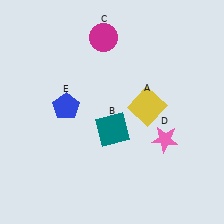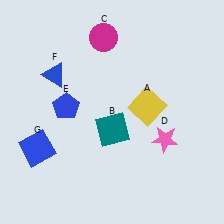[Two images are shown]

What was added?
A blue triangle (F), a blue square (G) were added in Image 2.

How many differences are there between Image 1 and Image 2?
There are 2 differences between the two images.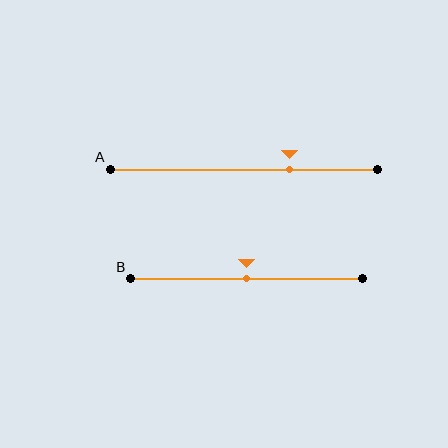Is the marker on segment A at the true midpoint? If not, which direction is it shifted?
No, the marker on segment A is shifted to the right by about 17% of the segment length.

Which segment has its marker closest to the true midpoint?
Segment B has its marker closest to the true midpoint.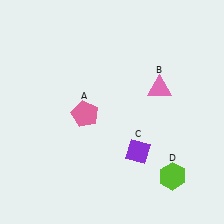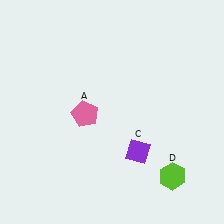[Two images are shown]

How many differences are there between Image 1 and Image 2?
There is 1 difference between the two images.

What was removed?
The pink triangle (B) was removed in Image 2.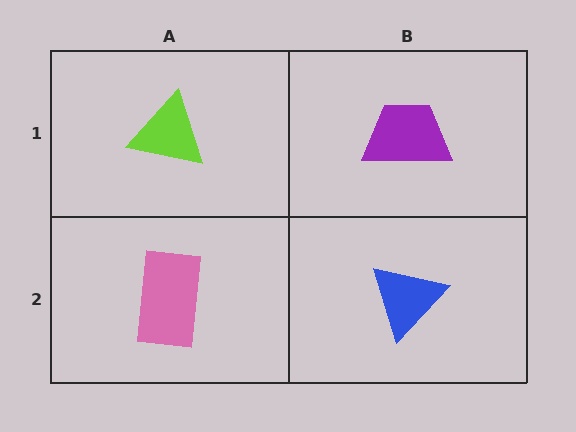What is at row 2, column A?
A pink rectangle.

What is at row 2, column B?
A blue triangle.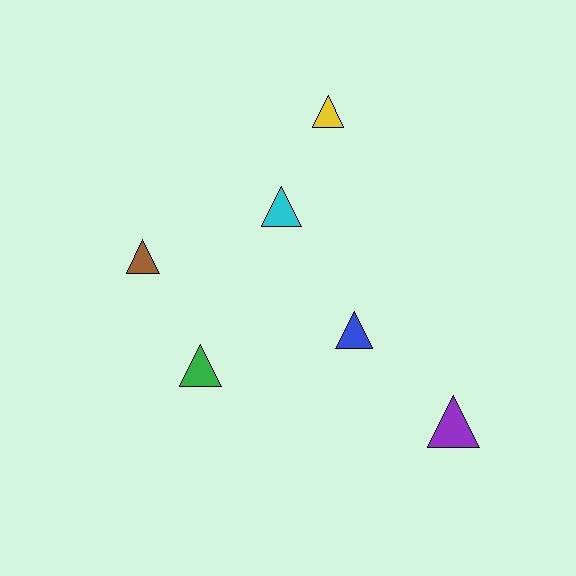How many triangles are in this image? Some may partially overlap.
There are 6 triangles.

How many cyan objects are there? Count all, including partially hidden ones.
There is 1 cyan object.